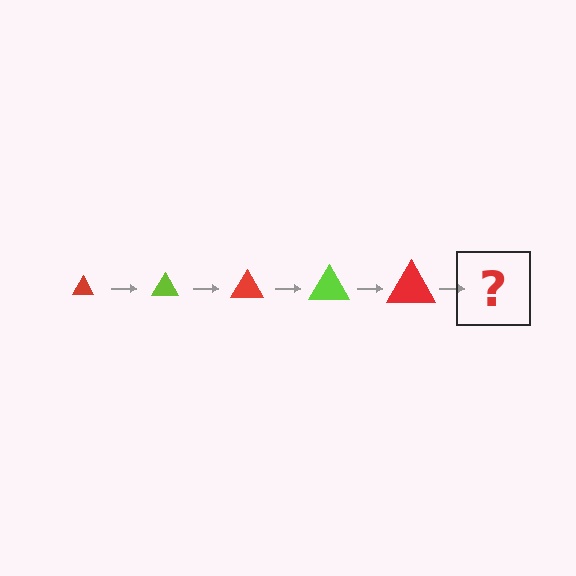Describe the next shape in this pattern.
It should be a lime triangle, larger than the previous one.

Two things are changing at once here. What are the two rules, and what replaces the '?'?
The two rules are that the triangle grows larger each step and the color cycles through red and lime. The '?' should be a lime triangle, larger than the previous one.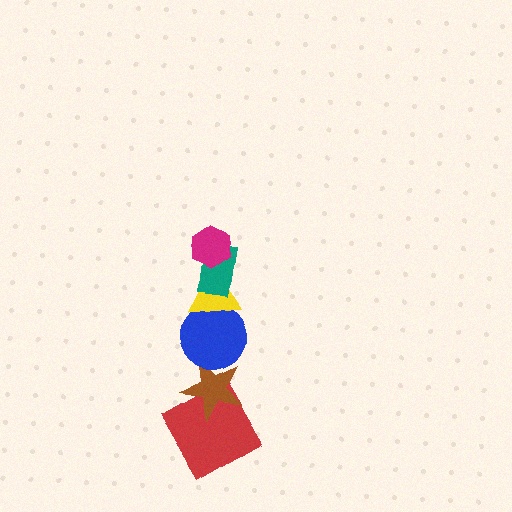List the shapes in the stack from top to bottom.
From top to bottom: the magenta hexagon, the teal rectangle, the yellow triangle, the blue circle, the brown star, the red diamond.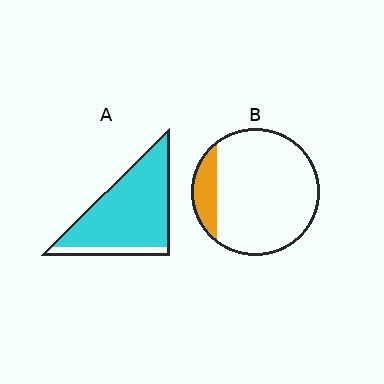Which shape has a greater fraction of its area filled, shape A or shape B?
Shape A.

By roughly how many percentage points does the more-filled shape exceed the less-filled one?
By roughly 70 percentage points (A over B).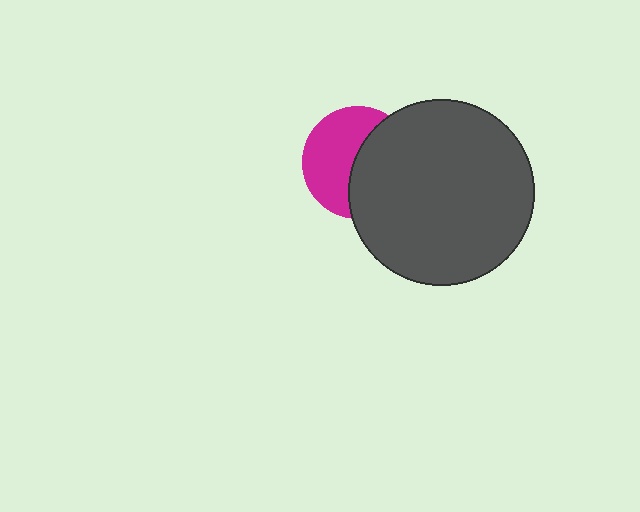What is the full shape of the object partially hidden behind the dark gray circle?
The partially hidden object is a magenta circle.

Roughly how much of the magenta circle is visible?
About half of it is visible (roughly 51%).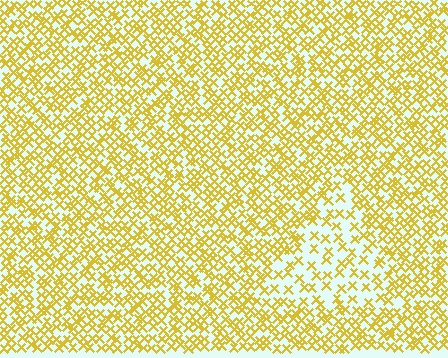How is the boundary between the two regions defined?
The boundary is defined by a change in element density (approximately 2.1x ratio). All elements are the same color, size, and shape.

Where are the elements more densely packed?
The elements are more densely packed outside the triangle boundary.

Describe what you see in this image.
The image contains small yellow elements arranged at two different densities. A triangle-shaped region is visible where the elements are less densely packed than the surrounding area.